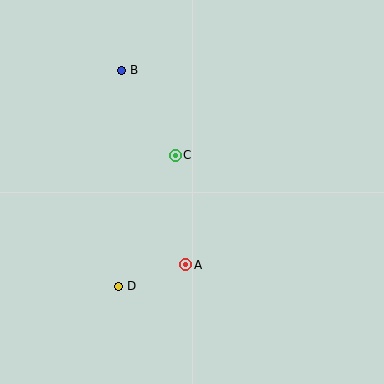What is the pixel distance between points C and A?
The distance between C and A is 110 pixels.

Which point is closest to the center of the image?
Point C at (175, 155) is closest to the center.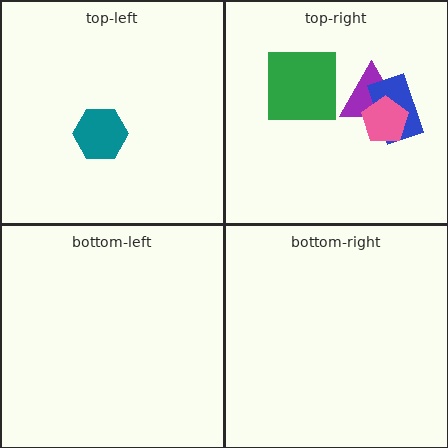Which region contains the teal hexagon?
The top-left region.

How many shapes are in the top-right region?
4.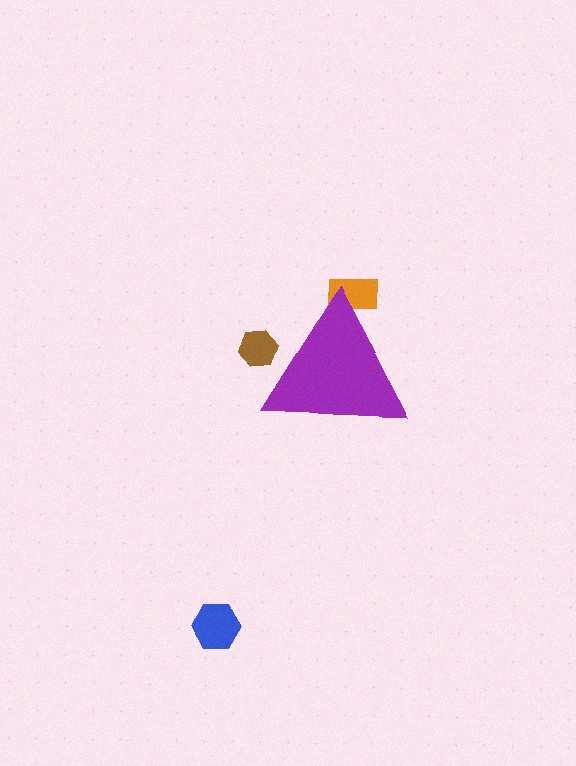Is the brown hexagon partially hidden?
Yes, the brown hexagon is partially hidden behind the purple triangle.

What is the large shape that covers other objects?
A purple triangle.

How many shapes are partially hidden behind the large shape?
2 shapes are partially hidden.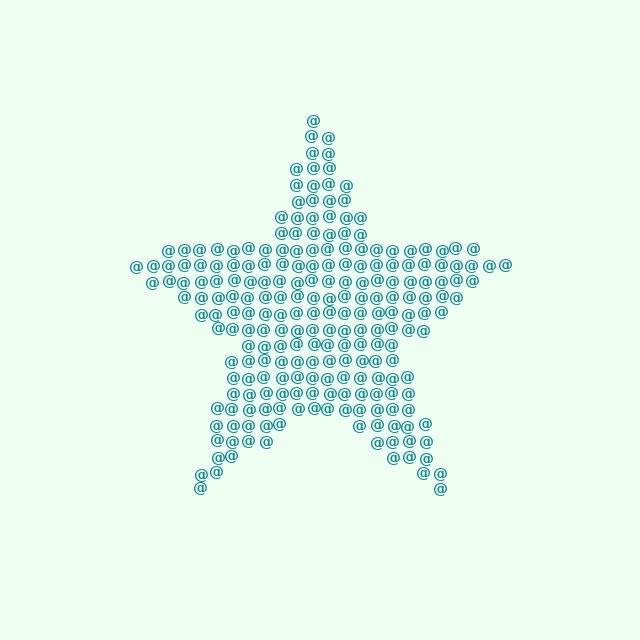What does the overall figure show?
The overall figure shows a star.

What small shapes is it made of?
It is made of small at signs.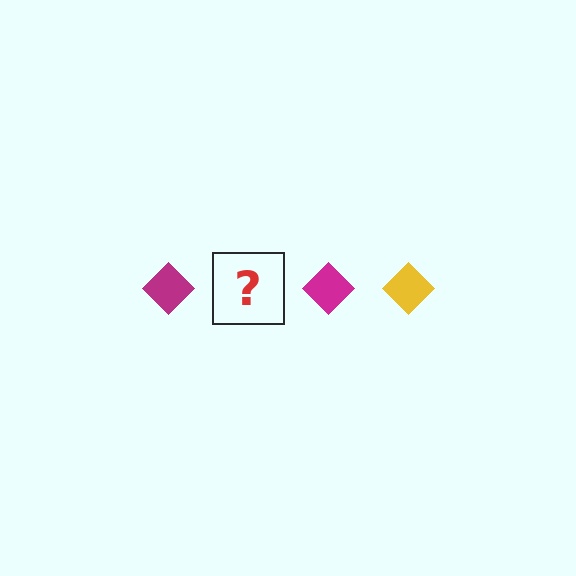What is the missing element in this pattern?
The missing element is a yellow diamond.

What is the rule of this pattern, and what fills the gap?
The rule is that the pattern cycles through magenta, yellow diamonds. The gap should be filled with a yellow diamond.